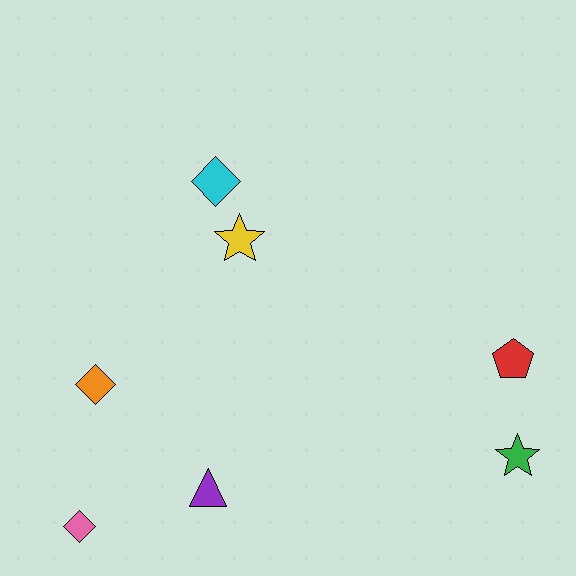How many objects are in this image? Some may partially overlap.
There are 7 objects.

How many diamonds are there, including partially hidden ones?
There are 3 diamonds.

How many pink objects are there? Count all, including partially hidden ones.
There is 1 pink object.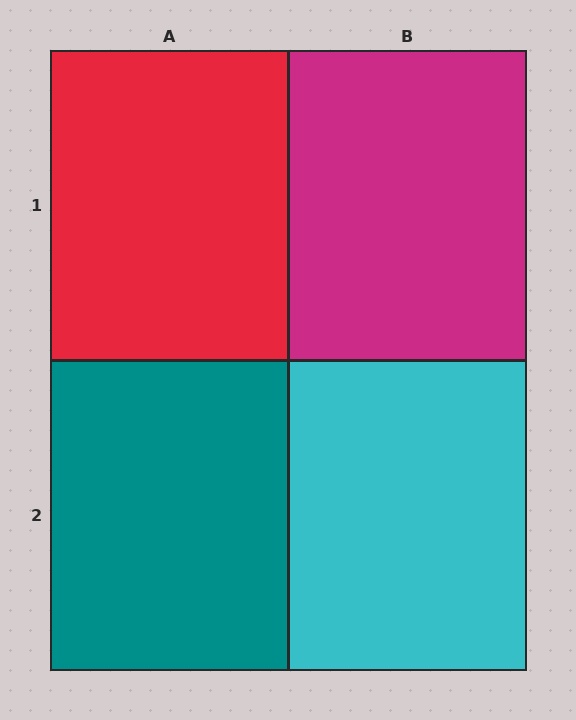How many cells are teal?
1 cell is teal.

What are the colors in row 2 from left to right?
Teal, cyan.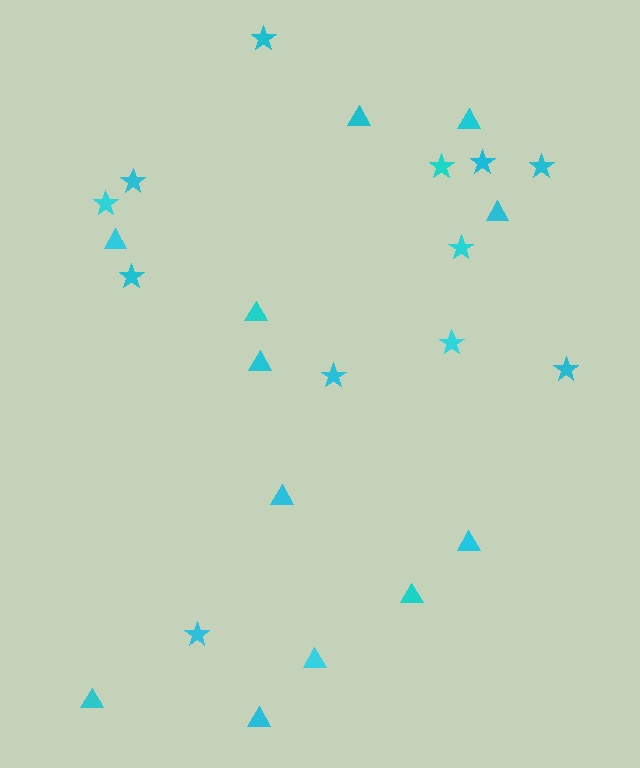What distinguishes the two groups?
There are 2 groups: one group of stars (12) and one group of triangles (12).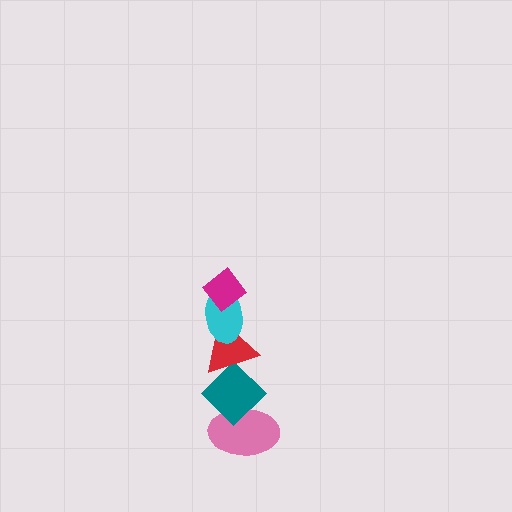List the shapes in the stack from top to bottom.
From top to bottom: the magenta diamond, the cyan ellipse, the red triangle, the teal diamond, the pink ellipse.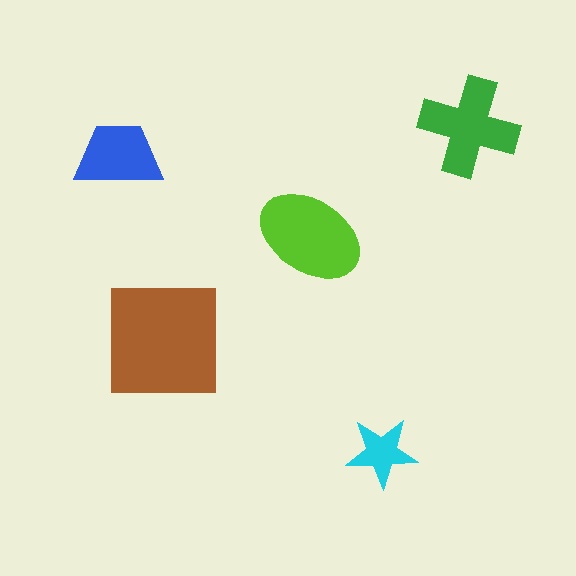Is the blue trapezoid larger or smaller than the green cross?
Smaller.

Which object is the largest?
The brown square.